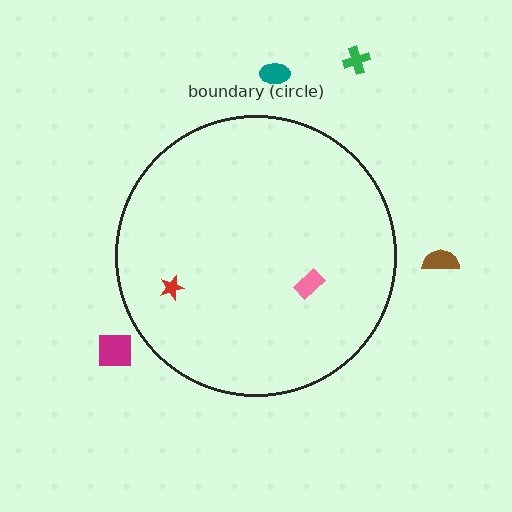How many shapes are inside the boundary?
2 inside, 4 outside.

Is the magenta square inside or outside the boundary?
Outside.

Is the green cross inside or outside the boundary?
Outside.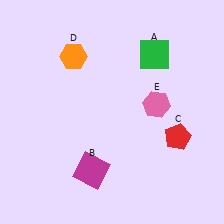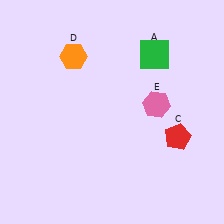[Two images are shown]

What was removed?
The magenta square (B) was removed in Image 2.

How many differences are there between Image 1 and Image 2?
There is 1 difference between the two images.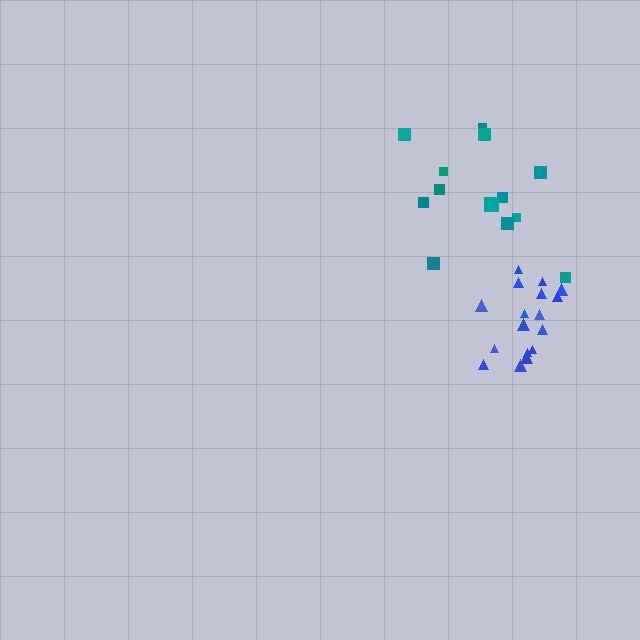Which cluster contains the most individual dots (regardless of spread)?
Blue (17).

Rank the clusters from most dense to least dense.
blue, teal.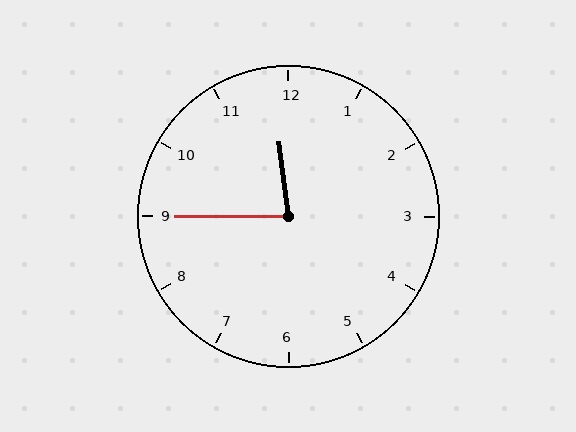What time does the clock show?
11:45.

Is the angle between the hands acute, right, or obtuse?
It is acute.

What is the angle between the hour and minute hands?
Approximately 82 degrees.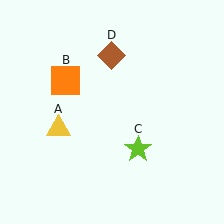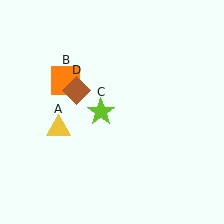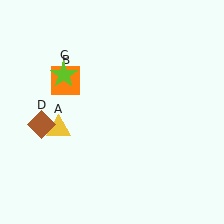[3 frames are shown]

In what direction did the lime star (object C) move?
The lime star (object C) moved up and to the left.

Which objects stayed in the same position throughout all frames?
Yellow triangle (object A) and orange square (object B) remained stationary.